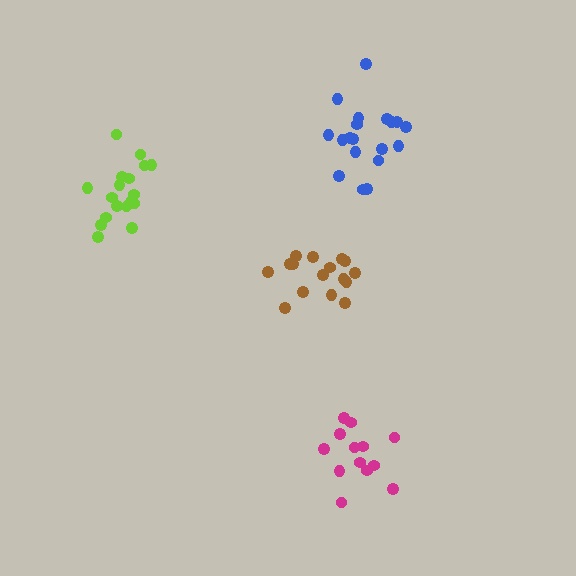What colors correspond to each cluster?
The clusters are colored: brown, magenta, blue, lime.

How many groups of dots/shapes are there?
There are 4 groups.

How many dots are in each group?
Group 1: 16 dots, Group 2: 13 dots, Group 3: 19 dots, Group 4: 18 dots (66 total).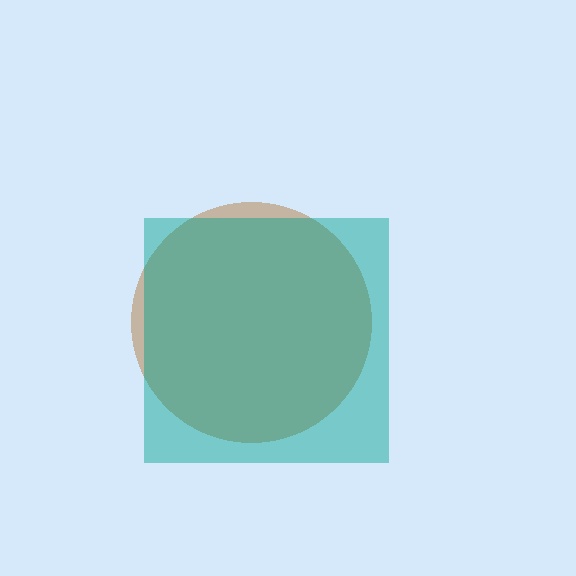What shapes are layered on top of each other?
The layered shapes are: a brown circle, a teal square.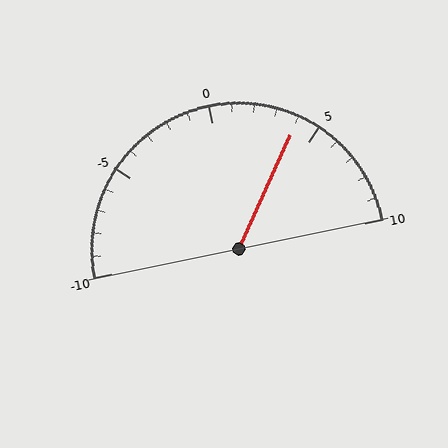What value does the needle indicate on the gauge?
The needle indicates approximately 4.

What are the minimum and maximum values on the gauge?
The gauge ranges from -10 to 10.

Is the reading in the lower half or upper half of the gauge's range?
The reading is in the upper half of the range (-10 to 10).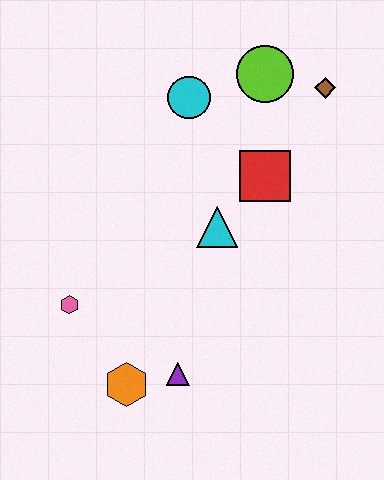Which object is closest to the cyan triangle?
The red square is closest to the cyan triangle.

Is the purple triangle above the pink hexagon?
No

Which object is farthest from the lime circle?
The orange hexagon is farthest from the lime circle.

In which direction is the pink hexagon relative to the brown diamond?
The pink hexagon is to the left of the brown diamond.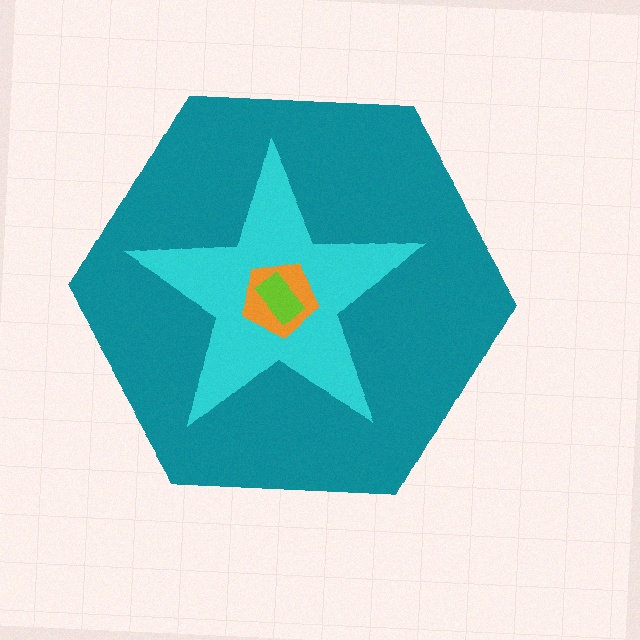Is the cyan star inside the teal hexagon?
Yes.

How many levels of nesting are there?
4.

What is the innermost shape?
The lime rectangle.